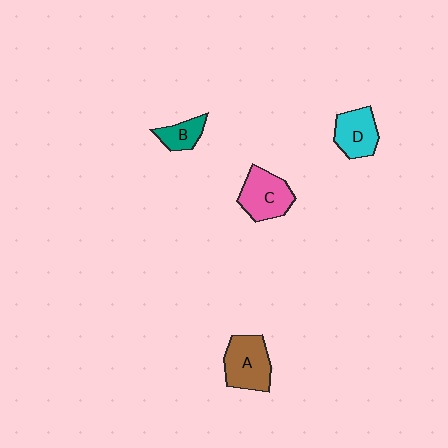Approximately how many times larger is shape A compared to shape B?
Approximately 1.9 times.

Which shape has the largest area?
Shape A (brown).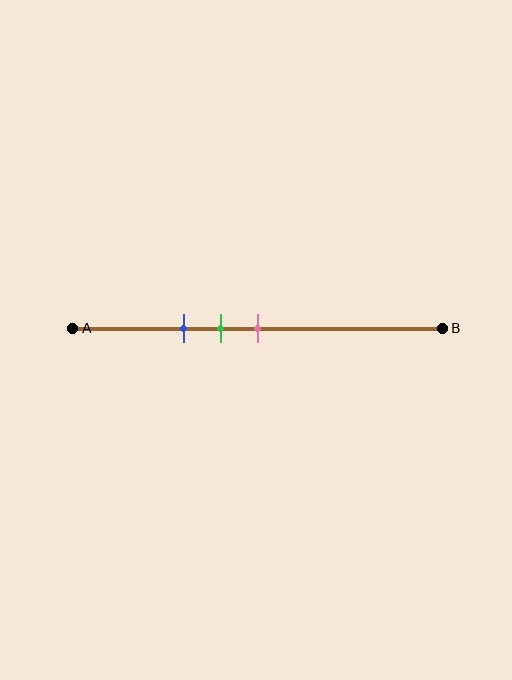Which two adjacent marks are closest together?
The green and pink marks are the closest adjacent pair.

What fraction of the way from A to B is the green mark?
The green mark is approximately 40% (0.4) of the way from A to B.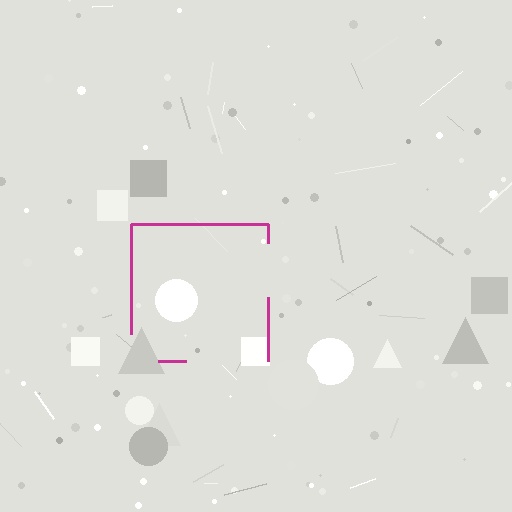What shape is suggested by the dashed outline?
The dashed outline suggests a square.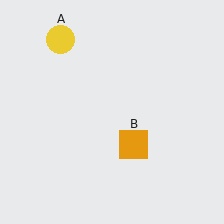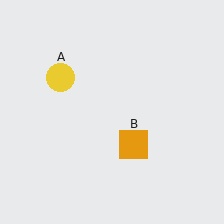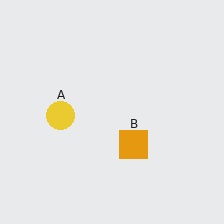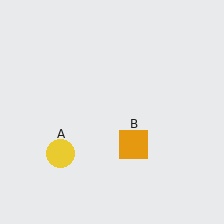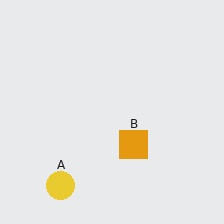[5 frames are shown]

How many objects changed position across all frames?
1 object changed position: yellow circle (object A).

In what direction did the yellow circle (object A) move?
The yellow circle (object A) moved down.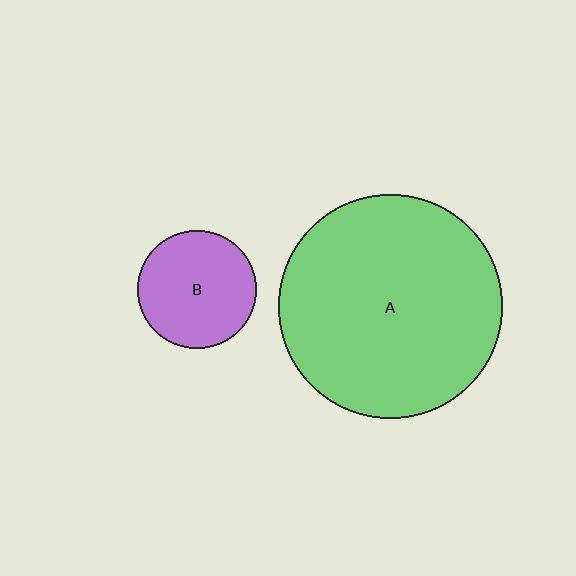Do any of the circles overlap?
No, none of the circles overlap.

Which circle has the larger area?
Circle A (green).